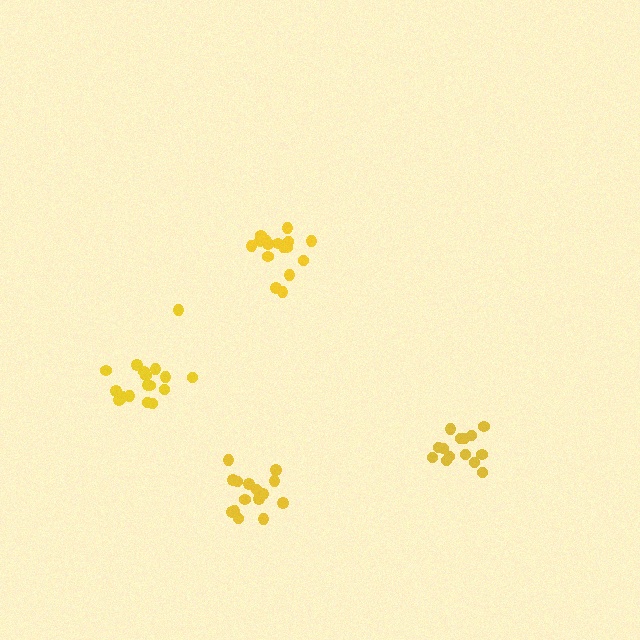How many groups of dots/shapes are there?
There are 4 groups.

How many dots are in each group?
Group 1: 14 dots, Group 2: 15 dots, Group 3: 16 dots, Group 4: 17 dots (62 total).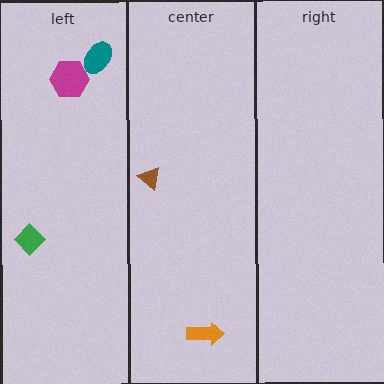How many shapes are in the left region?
3.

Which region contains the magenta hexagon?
The left region.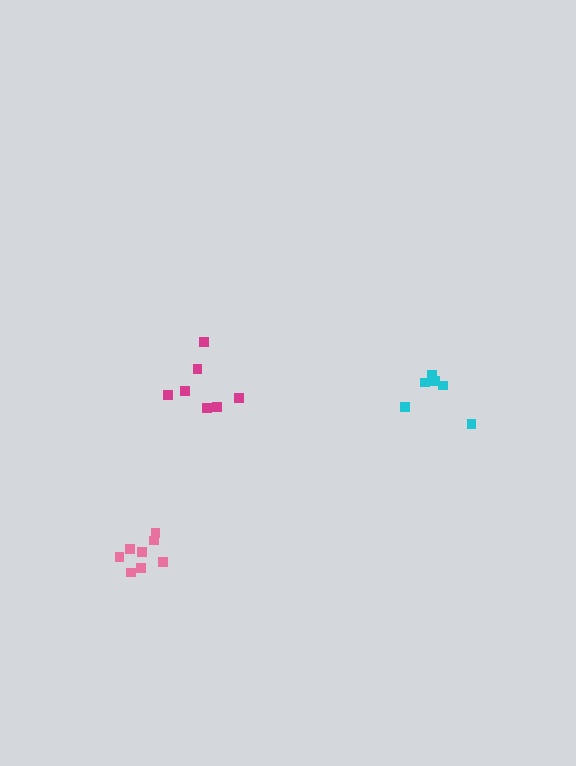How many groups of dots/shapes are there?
There are 3 groups.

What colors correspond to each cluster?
The clusters are colored: pink, magenta, cyan.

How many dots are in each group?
Group 1: 8 dots, Group 2: 7 dots, Group 3: 6 dots (21 total).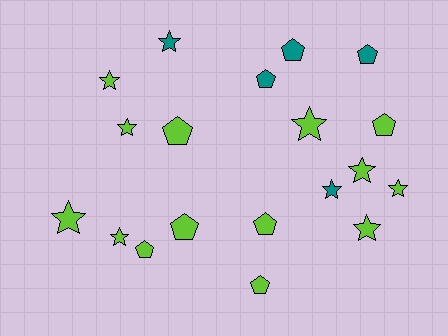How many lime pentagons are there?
There are 6 lime pentagons.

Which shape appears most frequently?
Star, with 10 objects.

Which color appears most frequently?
Lime, with 14 objects.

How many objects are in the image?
There are 19 objects.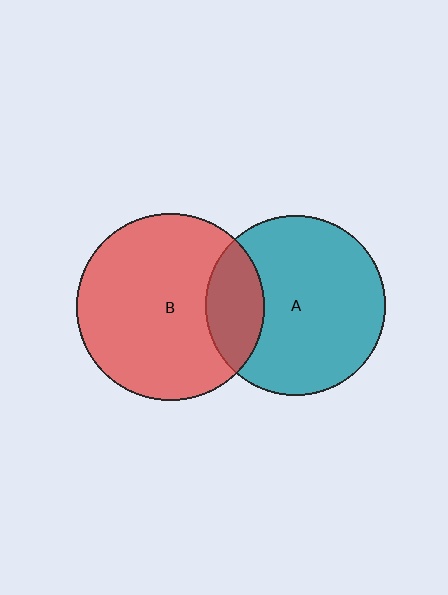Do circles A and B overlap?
Yes.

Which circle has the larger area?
Circle B (red).